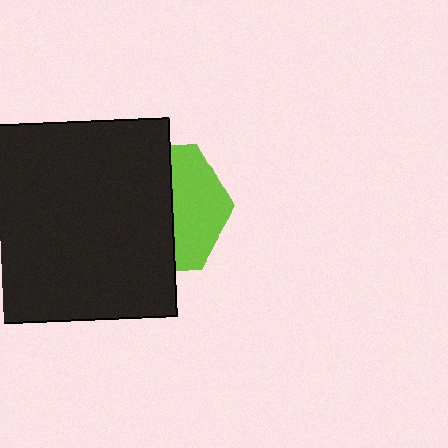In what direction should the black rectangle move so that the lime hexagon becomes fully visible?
The black rectangle should move left. That is the shortest direction to clear the overlap and leave the lime hexagon fully visible.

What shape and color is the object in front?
The object in front is a black rectangle.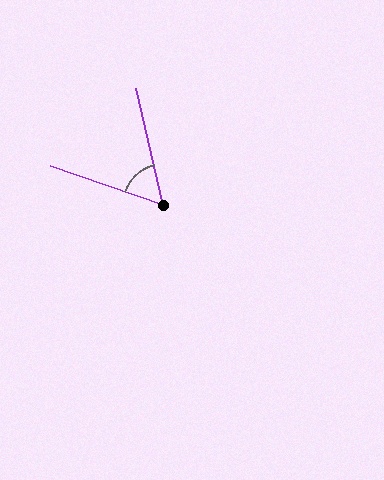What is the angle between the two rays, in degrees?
Approximately 58 degrees.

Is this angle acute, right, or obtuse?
It is acute.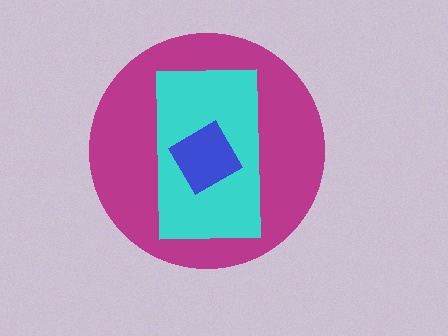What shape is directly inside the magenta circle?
The cyan rectangle.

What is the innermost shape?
The blue diamond.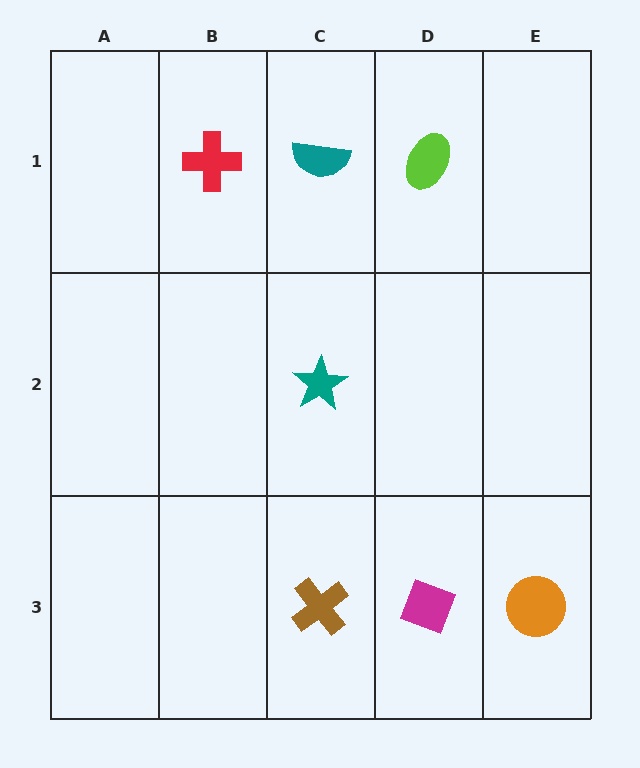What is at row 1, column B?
A red cross.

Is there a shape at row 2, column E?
No, that cell is empty.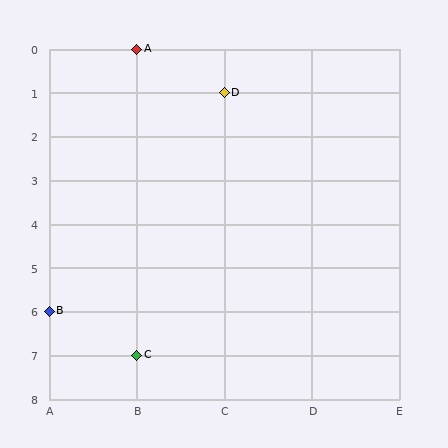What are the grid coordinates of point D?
Point D is at grid coordinates (C, 1).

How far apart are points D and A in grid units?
Points D and A are 1 column and 1 row apart (about 1.4 grid units diagonally).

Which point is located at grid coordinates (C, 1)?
Point D is at (C, 1).